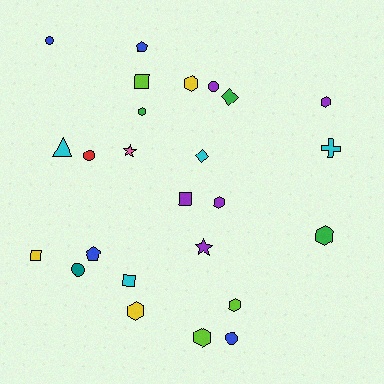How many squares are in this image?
There are 4 squares.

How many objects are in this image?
There are 25 objects.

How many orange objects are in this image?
There are no orange objects.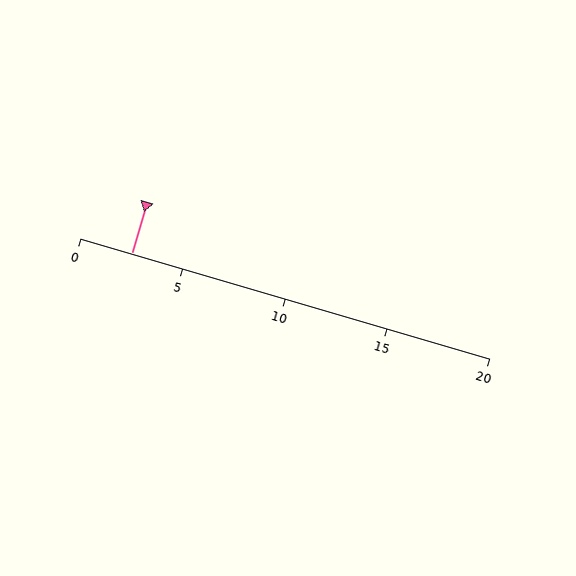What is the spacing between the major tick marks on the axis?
The major ticks are spaced 5 apart.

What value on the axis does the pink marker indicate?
The marker indicates approximately 2.5.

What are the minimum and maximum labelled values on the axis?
The axis runs from 0 to 20.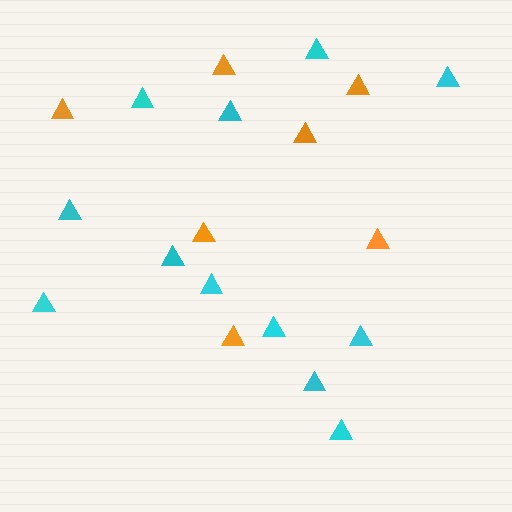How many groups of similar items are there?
There are 2 groups: one group of cyan triangles (12) and one group of orange triangles (7).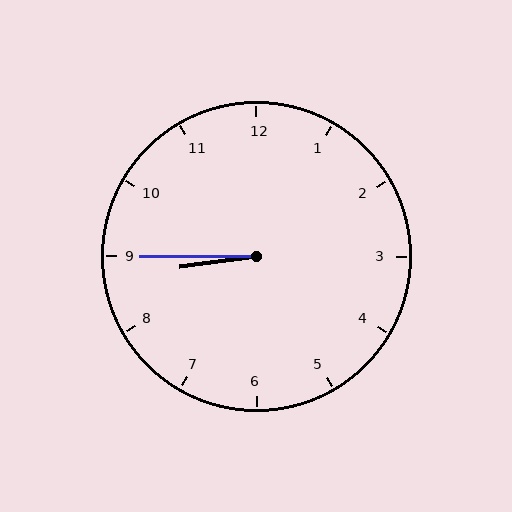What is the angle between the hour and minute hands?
Approximately 8 degrees.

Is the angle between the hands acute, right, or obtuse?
It is acute.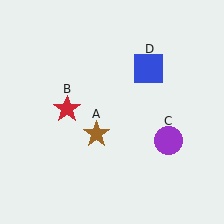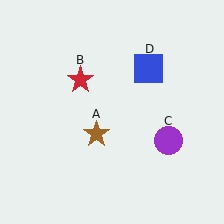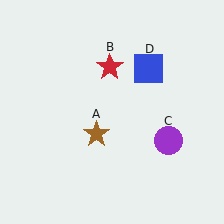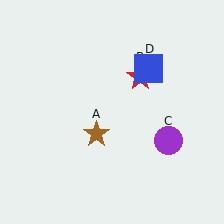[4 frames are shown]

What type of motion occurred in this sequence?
The red star (object B) rotated clockwise around the center of the scene.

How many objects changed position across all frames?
1 object changed position: red star (object B).